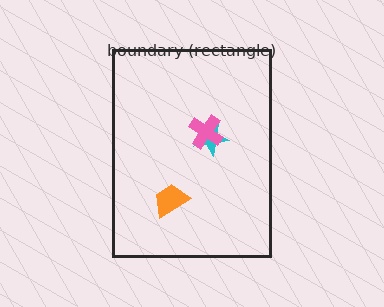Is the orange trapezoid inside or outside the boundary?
Inside.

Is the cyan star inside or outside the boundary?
Inside.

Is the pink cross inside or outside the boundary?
Inside.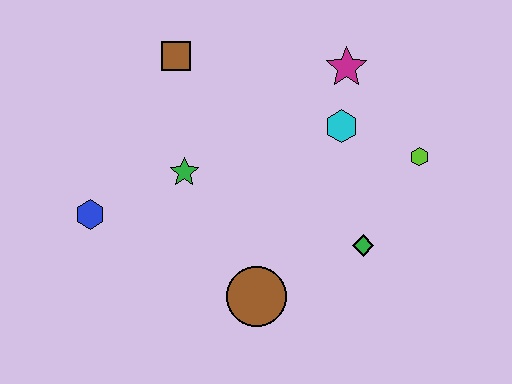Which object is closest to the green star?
The blue hexagon is closest to the green star.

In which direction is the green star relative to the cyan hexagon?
The green star is to the left of the cyan hexagon.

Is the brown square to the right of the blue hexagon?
Yes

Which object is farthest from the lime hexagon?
The blue hexagon is farthest from the lime hexagon.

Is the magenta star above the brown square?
No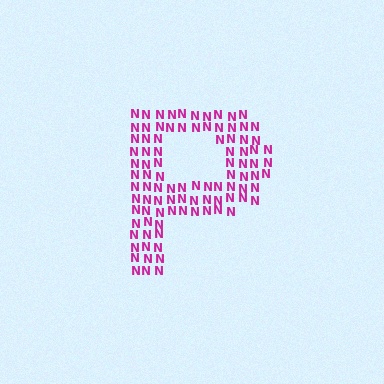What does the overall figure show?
The overall figure shows the letter P.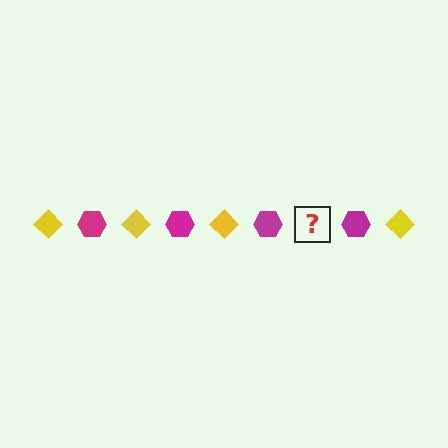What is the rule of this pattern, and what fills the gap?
The rule is that the pattern alternates between yellow diamond and magenta hexagon. The gap should be filled with a yellow diamond.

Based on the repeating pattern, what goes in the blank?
The blank should be a yellow diamond.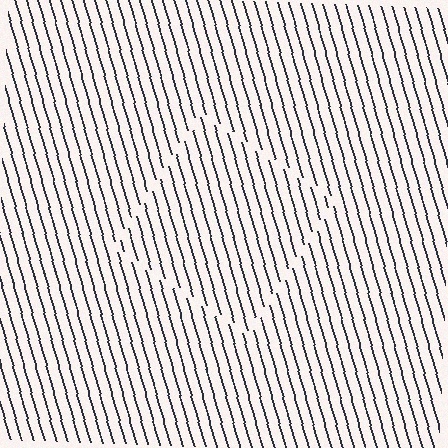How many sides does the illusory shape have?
4 sides — the line-ends trace a square.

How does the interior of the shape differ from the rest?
The interior of the shape contains the same grating, shifted by half a period — the contour is defined by the phase discontinuity where line-ends from the inner and outer gratings abut.